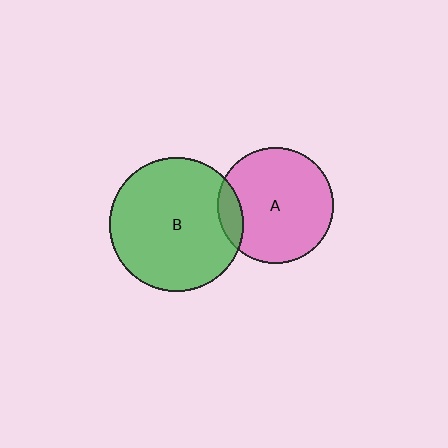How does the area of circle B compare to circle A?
Approximately 1.4 times.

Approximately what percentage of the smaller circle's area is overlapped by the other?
Approximately 10%.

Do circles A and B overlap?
Yes.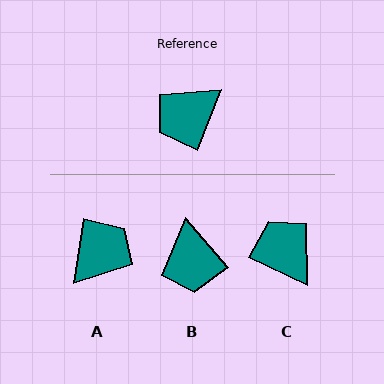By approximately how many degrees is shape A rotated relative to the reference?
Approximately 168 degrees clockwise.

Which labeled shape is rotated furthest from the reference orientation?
A, about 168 degrees away.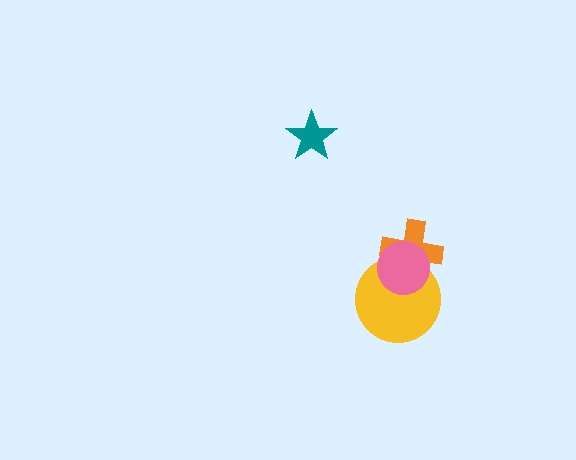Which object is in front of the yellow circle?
The pink circle is in front of the yellow circle.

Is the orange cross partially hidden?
Yes, it is partially covered by another shape.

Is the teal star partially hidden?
No, no other shape covers it.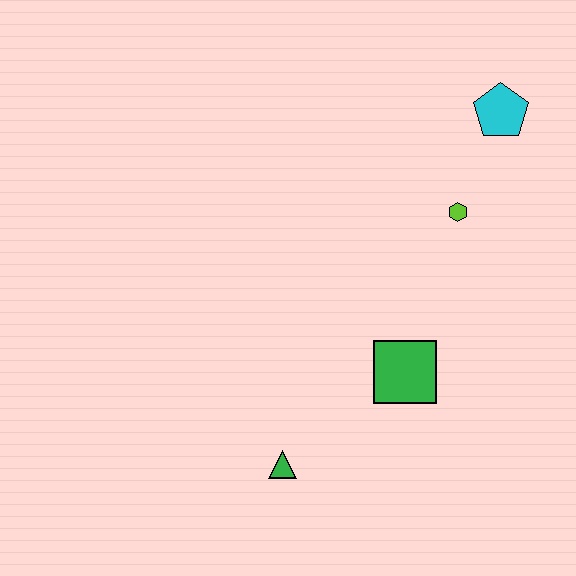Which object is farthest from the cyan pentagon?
The green triangle is farthest from the cyan pentagon.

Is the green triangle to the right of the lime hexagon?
No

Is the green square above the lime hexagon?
No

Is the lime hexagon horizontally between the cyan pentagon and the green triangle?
Yes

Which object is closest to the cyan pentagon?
The lime hexagon is closest to the cyan pentagon.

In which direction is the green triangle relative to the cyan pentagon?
The green triangle is below the cyan pentagon.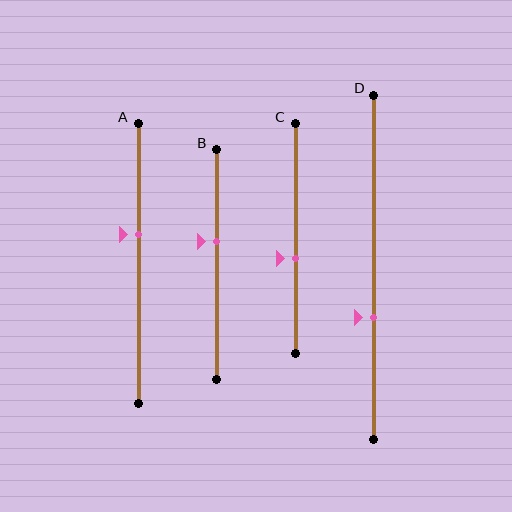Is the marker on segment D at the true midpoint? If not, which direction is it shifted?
No, the marker on segment D is shifted downward by about 15% of the segment length.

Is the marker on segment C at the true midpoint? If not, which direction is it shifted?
No, the marker on segment C is shifted downward by about 9% of the segment length.